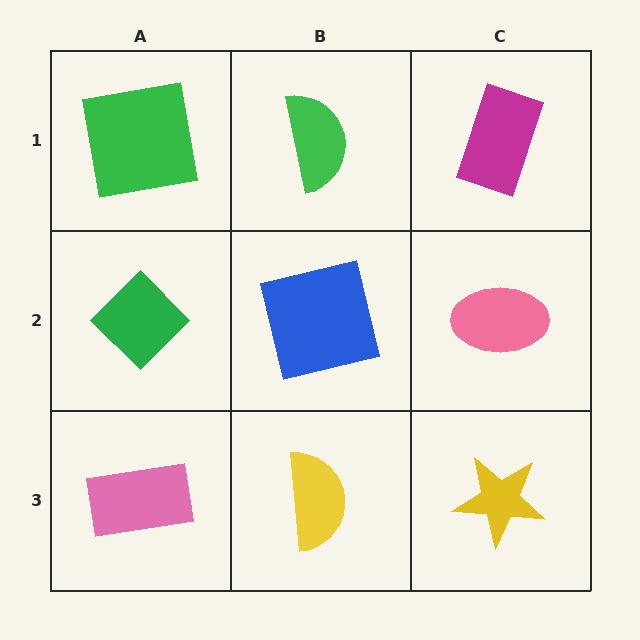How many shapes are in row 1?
3 shapes.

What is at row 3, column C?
A yellow star.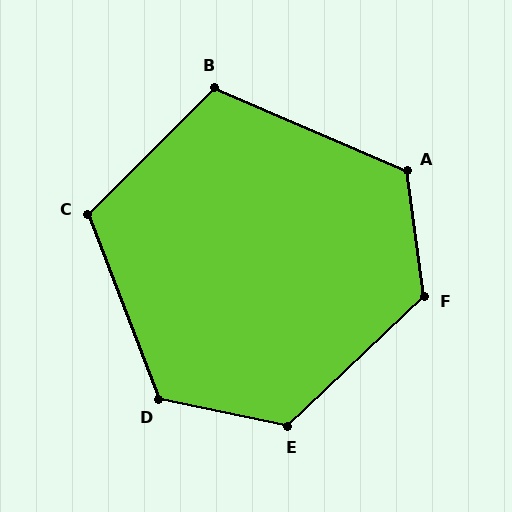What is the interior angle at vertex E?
Approximately 125 degrees (obtuse).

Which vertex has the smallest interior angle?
B, at approximately 112 degrees.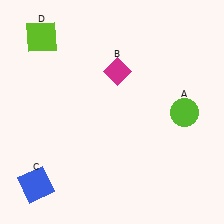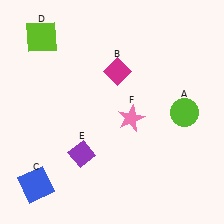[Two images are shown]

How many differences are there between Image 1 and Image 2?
There are 2 differences between the two images.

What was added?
A purple diamond (E), a pink star (F) were added in Image 2.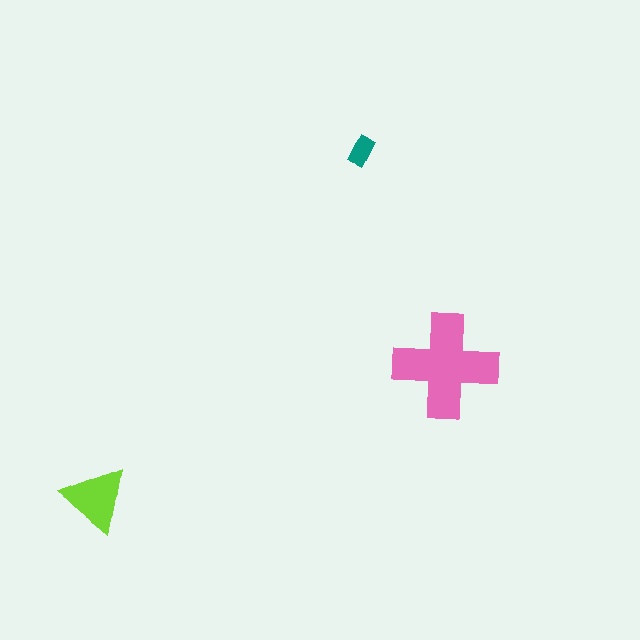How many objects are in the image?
There are 3 objects in the image.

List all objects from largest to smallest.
The pink cross, the lime triangle, the teal rectangle.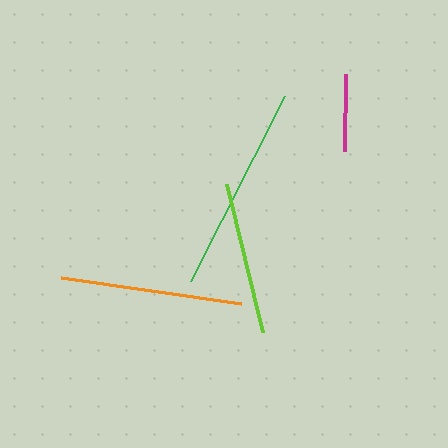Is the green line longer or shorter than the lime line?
The green line is longer than the lime line.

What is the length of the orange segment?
The orange segment is approximately 182 pixels long.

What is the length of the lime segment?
The lime segment is approximately 152 pixels long.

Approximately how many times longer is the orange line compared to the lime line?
The orange line is approximately 1.2 times the length of the lime line.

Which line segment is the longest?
The green line is the longest at approximately 207 pixels.